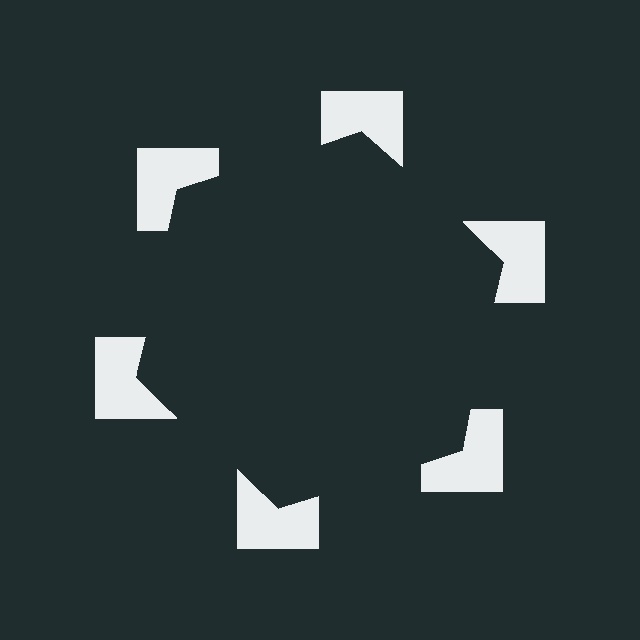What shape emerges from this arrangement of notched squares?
An illusory hexagon — its edges are inferred from the aligned wedge cuts in the notched squares, not physically drawn.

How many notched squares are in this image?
There are 6 — one at each vertex of the illusory hexagon.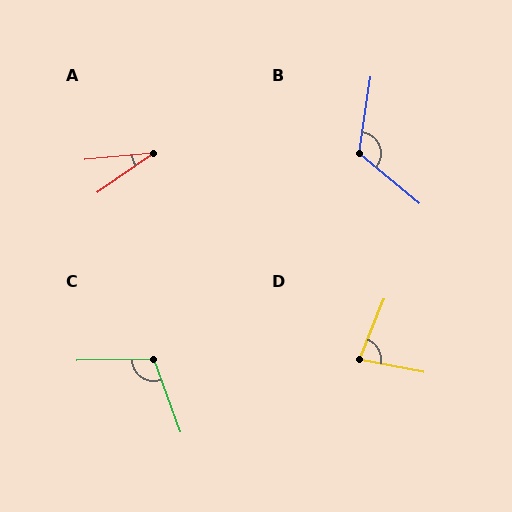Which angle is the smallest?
A, at approximately 30 degrees.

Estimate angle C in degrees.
Approximately 109 degrees.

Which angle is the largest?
B, at approximately 121 degrees.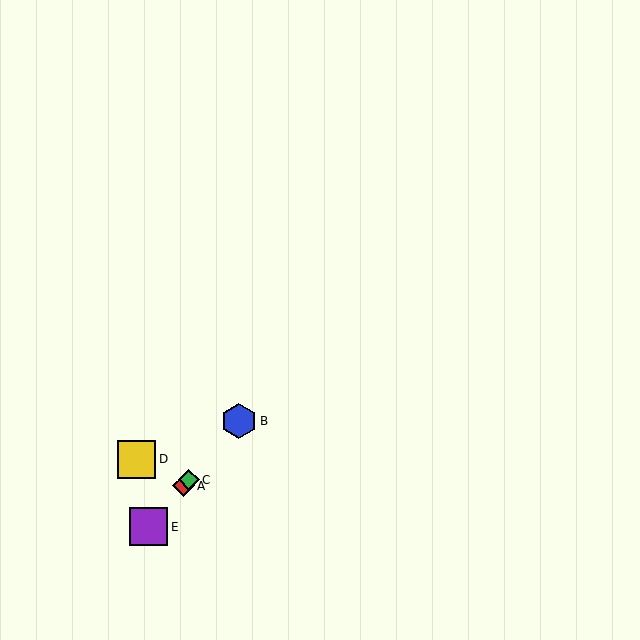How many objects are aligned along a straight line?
4 objects (A, B, C, E) are aligned along a straight line.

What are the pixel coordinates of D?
Object D is at (136, 459).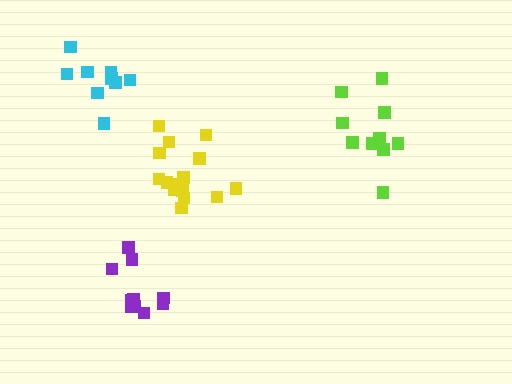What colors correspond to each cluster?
The clusters are colored: yellow, cyan, purple, lime.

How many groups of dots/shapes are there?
There are 4 groups.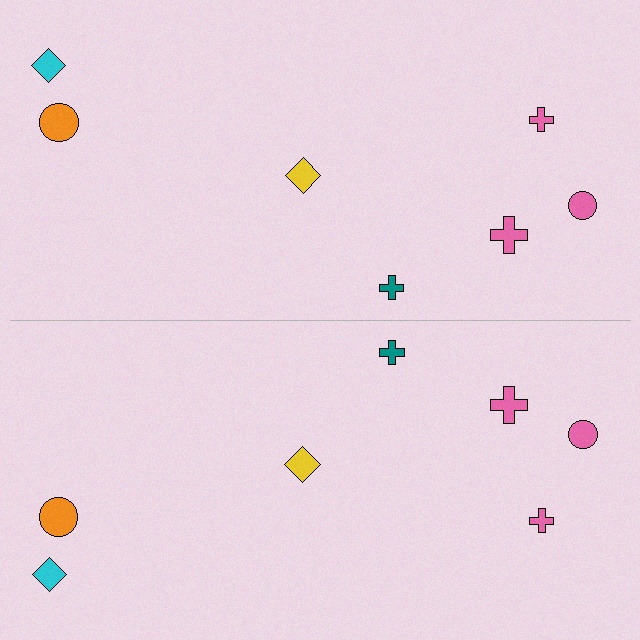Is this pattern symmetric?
Yes, this pattern has bilateral (reflection) symmetry.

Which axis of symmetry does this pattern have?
The pattern has a horizontal axis of symmetry running through the center of the image.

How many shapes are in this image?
There are 14 shapes in this image.